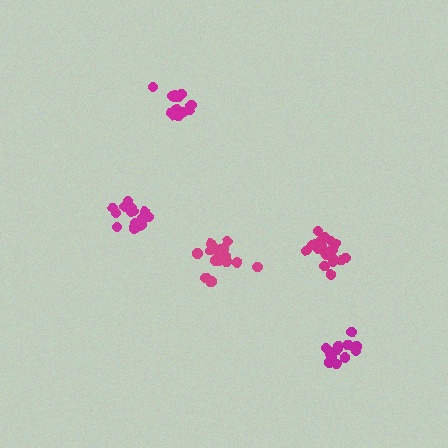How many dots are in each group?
Group 1: 16 dots, Group 2: 15 dots, Group 3: 17 dots, Group 4: 19 dots, Group 5: 20 dots (87 total).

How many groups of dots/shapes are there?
There are 5 groups.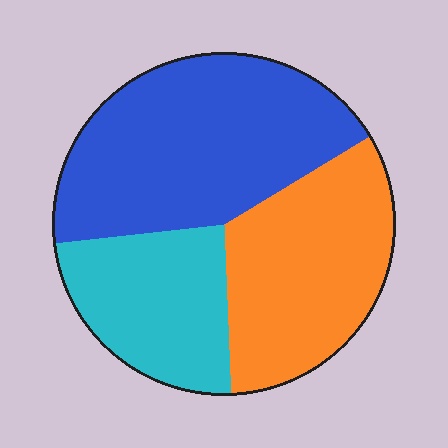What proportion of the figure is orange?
Orange takes up about one third (1/3) of the figure.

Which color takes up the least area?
Cyan, at roughly 25%.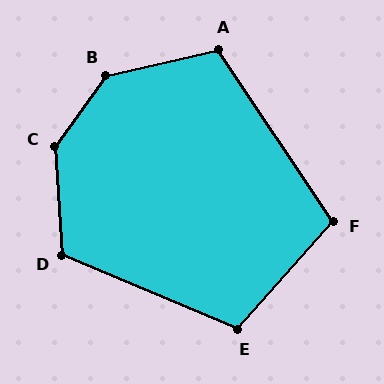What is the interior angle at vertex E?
Approximately 109 degrees (obtuse).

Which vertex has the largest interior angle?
C, at approximately 140 degrees.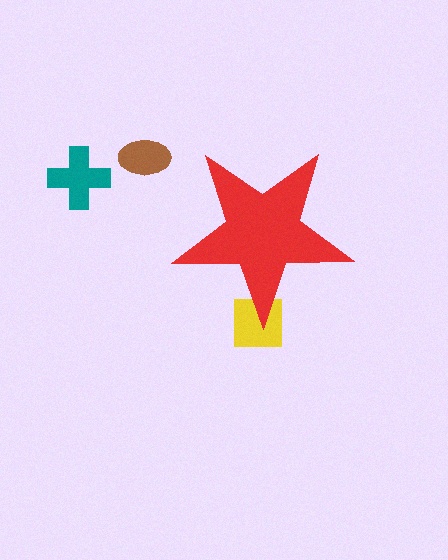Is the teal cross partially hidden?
No, the teal cross is fully visible.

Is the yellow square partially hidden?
Yes, the yellow square is partially hidden behind the red star.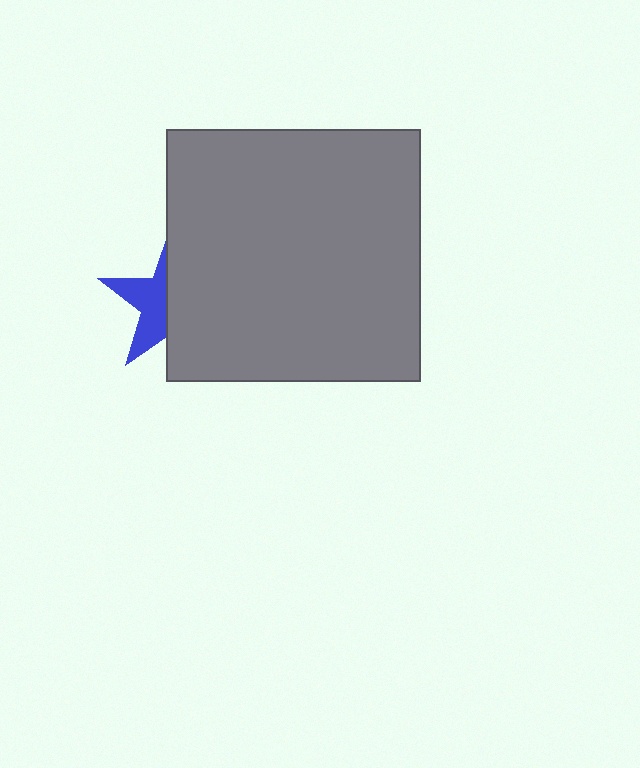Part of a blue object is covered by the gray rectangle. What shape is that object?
It is a star.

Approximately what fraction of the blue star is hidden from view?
Roughly 59% of the blue star is hidden behind the gray rectangle.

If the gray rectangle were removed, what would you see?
You would see the complete blue star.